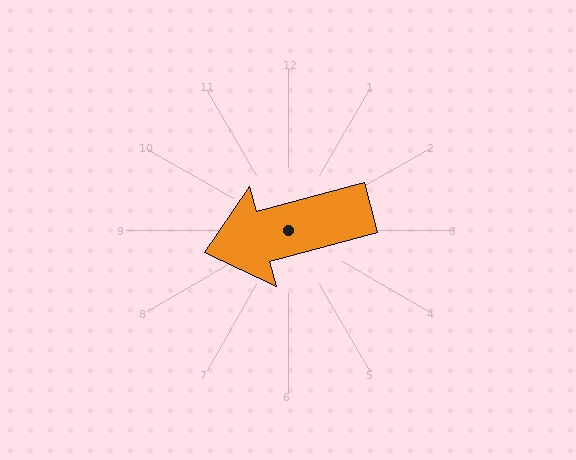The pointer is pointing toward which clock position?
Roughly 8 o'clock.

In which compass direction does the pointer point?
West.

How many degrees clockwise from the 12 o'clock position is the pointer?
Approximately 255 degrees.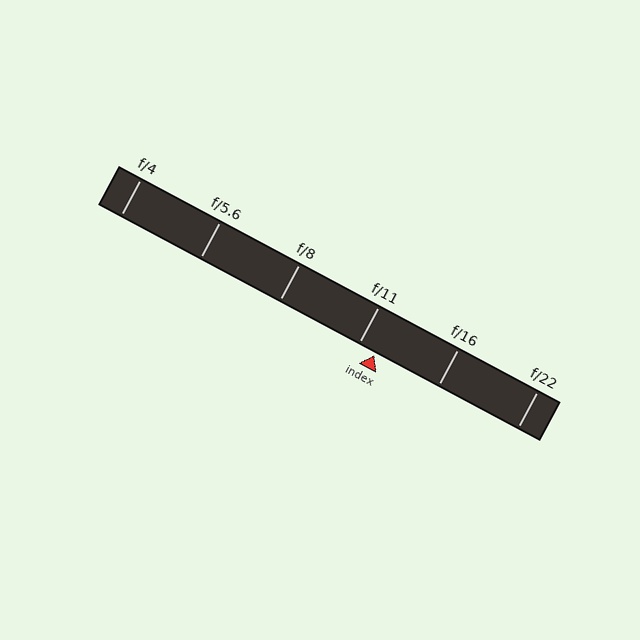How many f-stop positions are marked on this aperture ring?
There are 6 f-stop positions marked.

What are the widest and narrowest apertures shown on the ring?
The widest aperture shown is f/4 and the narrowest is f/22.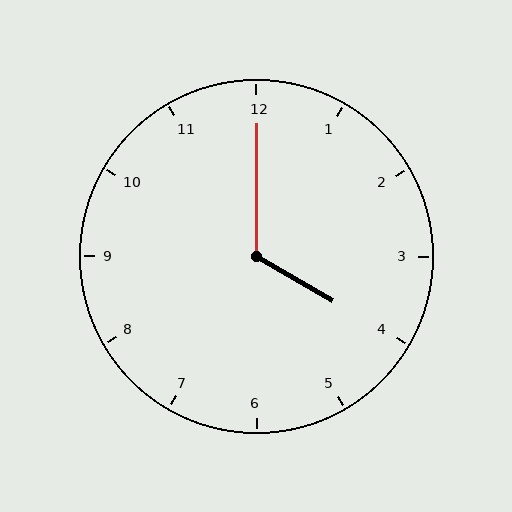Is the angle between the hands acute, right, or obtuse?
It is obtuse.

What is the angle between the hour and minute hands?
Approximately 120 degrees.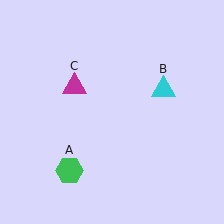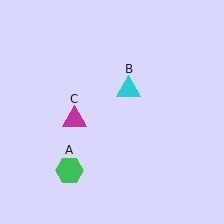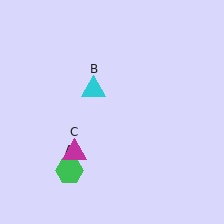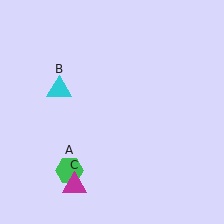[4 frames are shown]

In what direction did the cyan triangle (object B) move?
The cyan triangle (object B) moved left.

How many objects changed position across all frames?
2 objects changed position: cyan triangle (object B), magenta triangle (object C).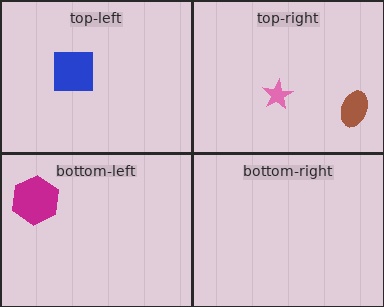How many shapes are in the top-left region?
1.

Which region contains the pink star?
The top-right region.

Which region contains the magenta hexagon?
The bottom-left region.